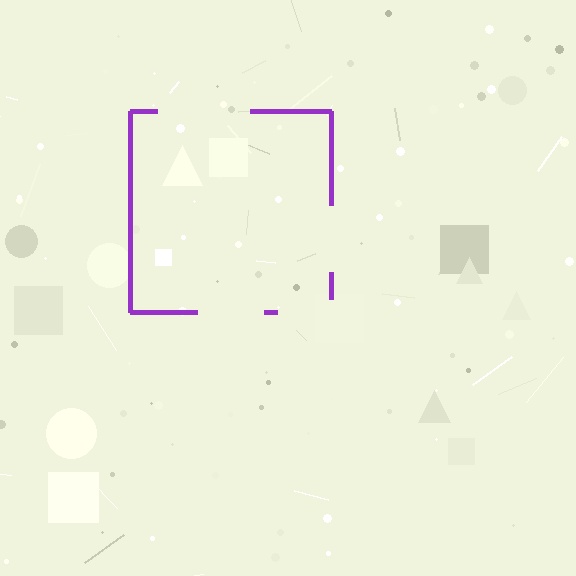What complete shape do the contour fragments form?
The contour fragments form a square.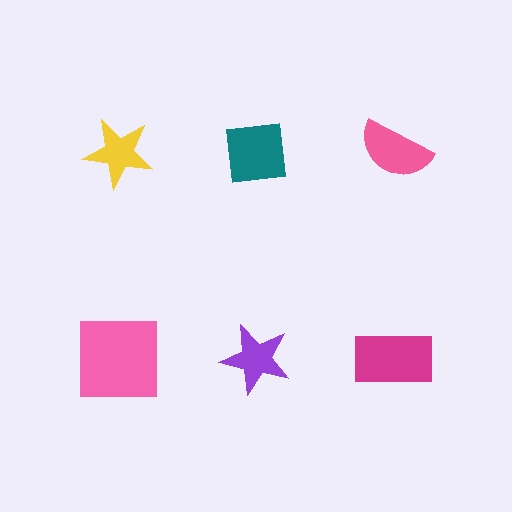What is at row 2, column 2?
A purple star.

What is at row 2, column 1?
A pink square.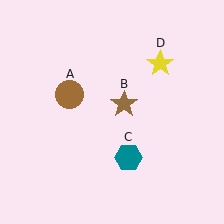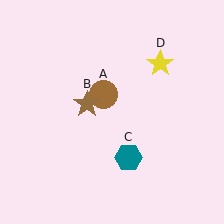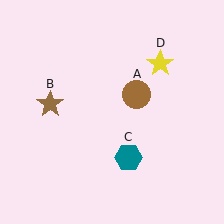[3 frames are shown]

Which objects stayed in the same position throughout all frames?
Teal hexagon (object C) and yellow star (object D) remained stationary.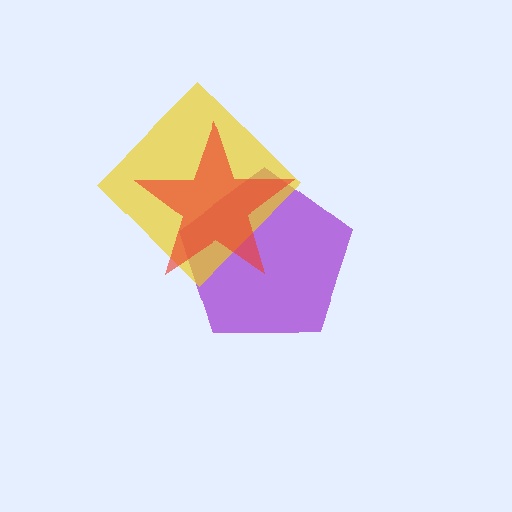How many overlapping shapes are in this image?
There are 3 overlapping shapes in the image.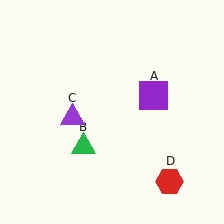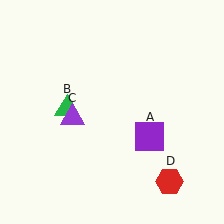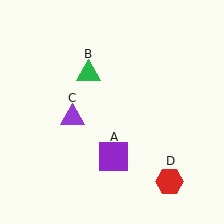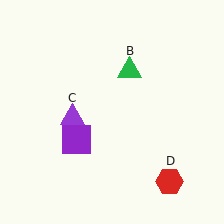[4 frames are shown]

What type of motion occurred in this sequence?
The purple square (object A), green triangle (object B) rotated clockwise around the center of the scene.